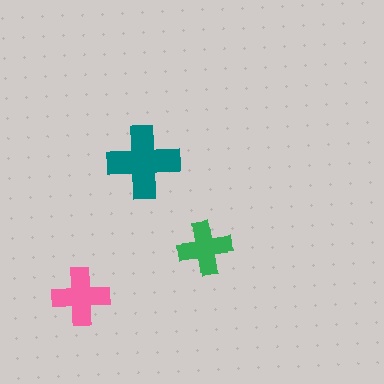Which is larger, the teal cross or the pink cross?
The teal one.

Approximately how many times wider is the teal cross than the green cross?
About 1.5 times wider.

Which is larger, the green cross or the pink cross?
The pink one.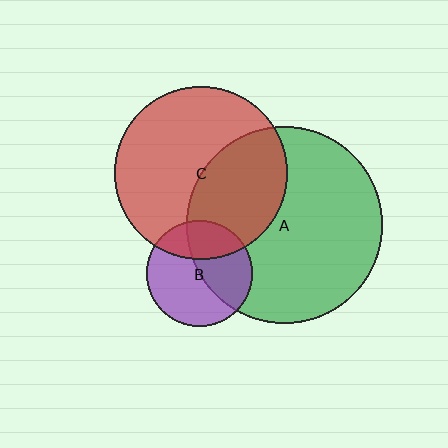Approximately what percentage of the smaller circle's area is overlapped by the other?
Approximately 45%.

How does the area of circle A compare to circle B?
Approximately 3.5 times.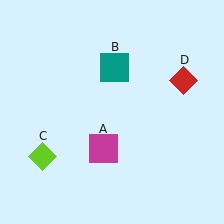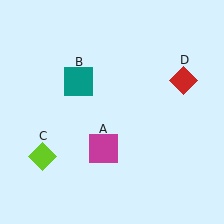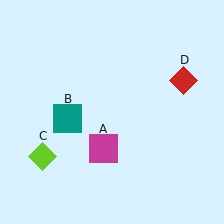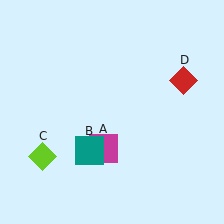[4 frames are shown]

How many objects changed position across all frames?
1 object changed position: teal square (object B).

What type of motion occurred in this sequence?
The teal square (object B) rotated counterclockwise around the center of the scene.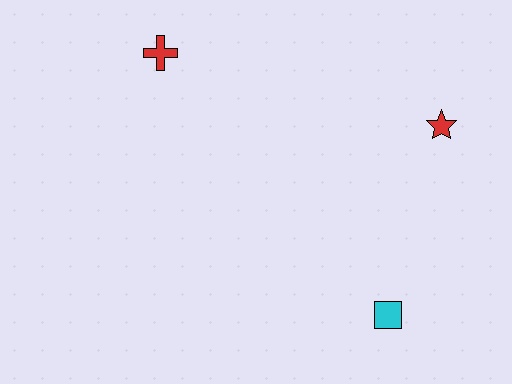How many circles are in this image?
There are no circles.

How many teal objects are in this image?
There are no teal objects.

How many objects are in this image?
There are 3 objects.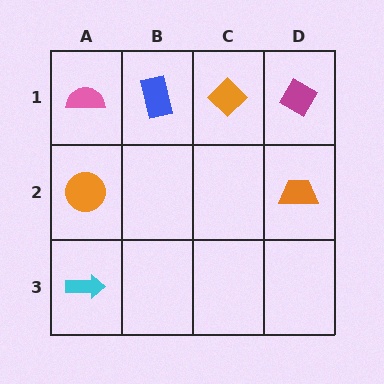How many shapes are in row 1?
4 shapes.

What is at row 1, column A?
A pink semicircle.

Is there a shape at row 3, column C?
No, that cell is empty.